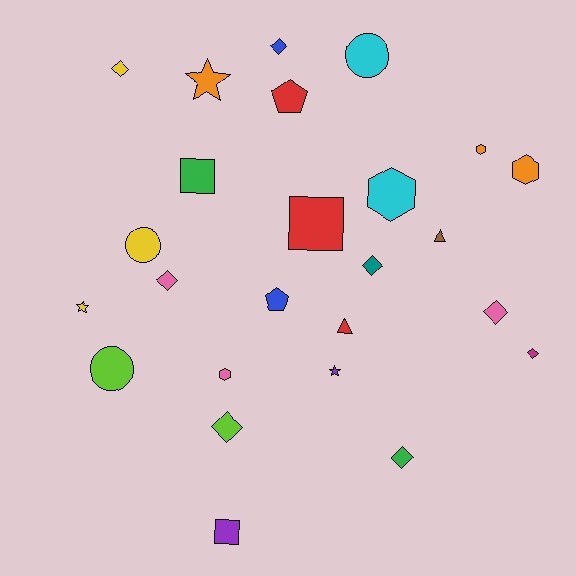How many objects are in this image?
There are 25 objects.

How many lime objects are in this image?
There are 2 lime objects.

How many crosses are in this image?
There are no crosses.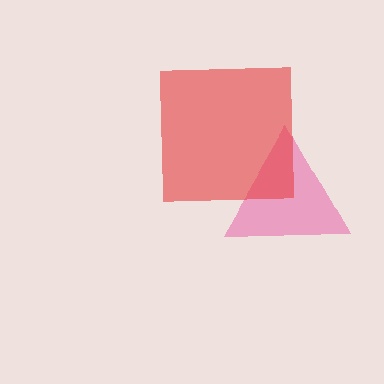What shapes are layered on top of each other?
The layered shapes are: a pink triangle, a red square.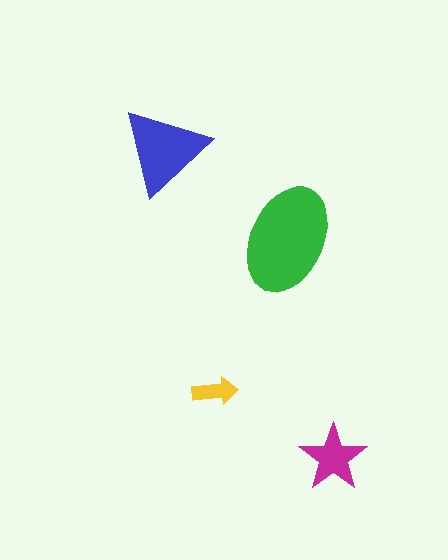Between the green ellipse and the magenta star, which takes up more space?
The green ellipse.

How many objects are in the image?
There are 4 objects in the image.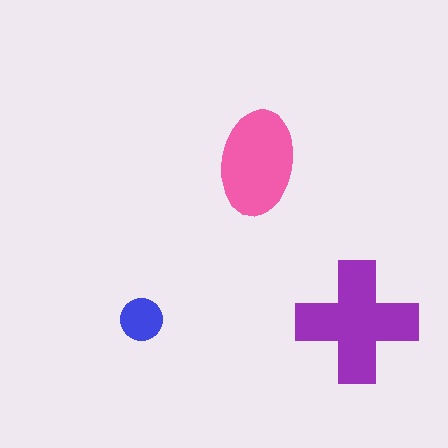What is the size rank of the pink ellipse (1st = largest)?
2nd.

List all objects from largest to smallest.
The purple cross, the pink ellipse, the blue circle.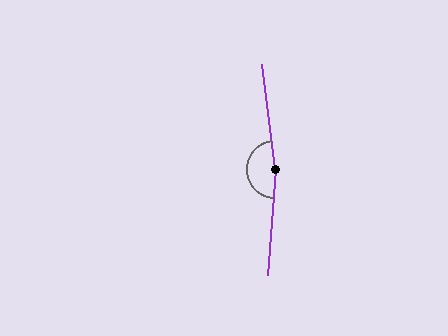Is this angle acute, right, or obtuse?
It is obtuse.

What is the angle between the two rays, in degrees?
Approximately 169 degrees.